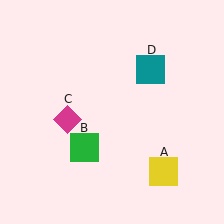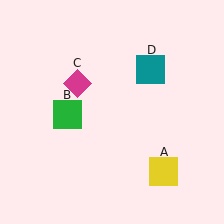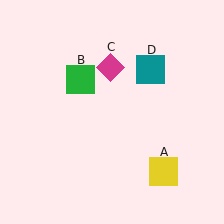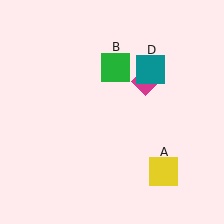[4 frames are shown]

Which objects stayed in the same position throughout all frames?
Yellow square (object A) and teal square (object D) remained stationary.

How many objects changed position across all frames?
2 objects changed position: green square (object B), magenta diamond (object C).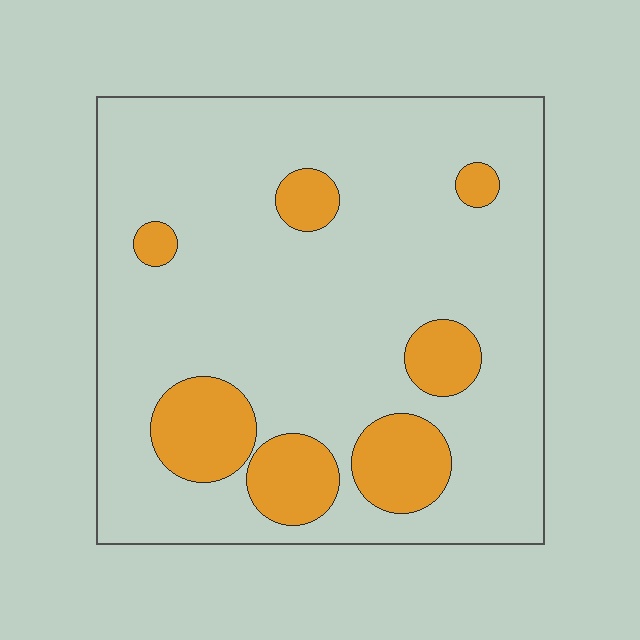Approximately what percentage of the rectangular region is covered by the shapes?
Approximately 15%.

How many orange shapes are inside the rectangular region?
7.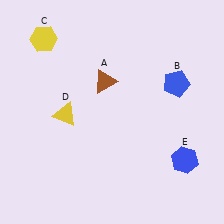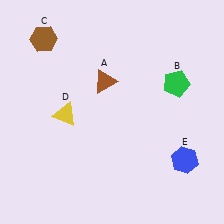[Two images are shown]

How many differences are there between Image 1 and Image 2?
There are 2 differences between the two images.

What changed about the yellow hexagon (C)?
In Image 1, C is yellow. In Image 2, it changed to brown.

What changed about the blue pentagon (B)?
In Image 1, B is blue. In Image 2, it changed to green.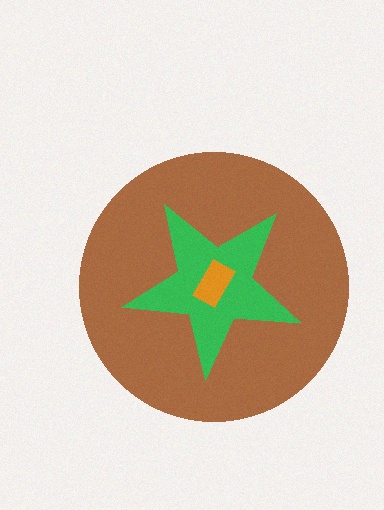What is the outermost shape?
The brown circle.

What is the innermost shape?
The orange rectangle.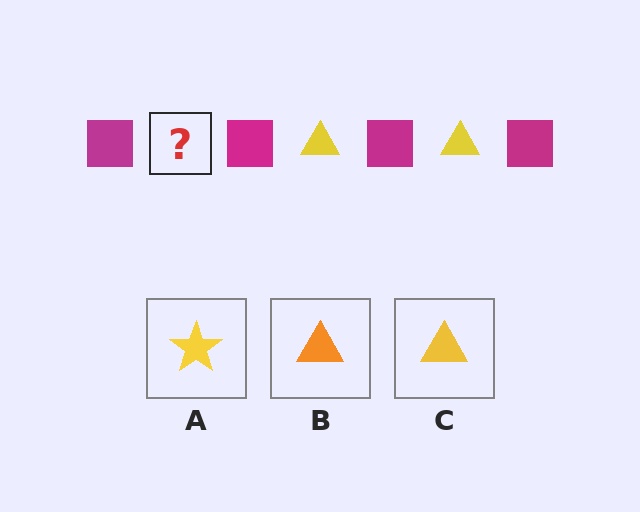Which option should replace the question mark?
Option C.